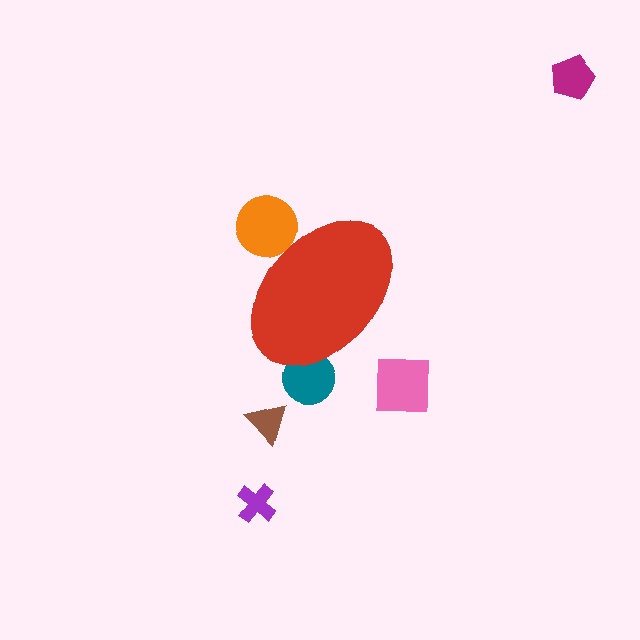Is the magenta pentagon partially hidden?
No, the magenta pentagon is fully visible.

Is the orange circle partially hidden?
Yes, the orange circle is partially hidden behind the red ellipse.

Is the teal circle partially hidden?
Yes, the teal circle is partially hidden behind the red ellipse.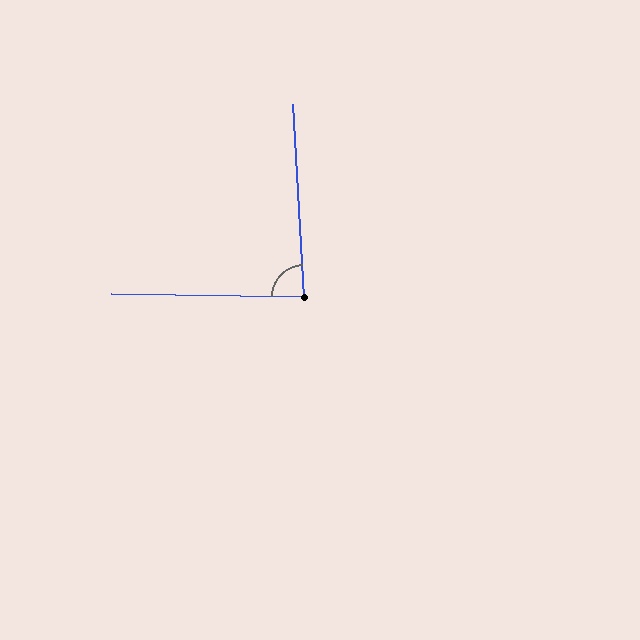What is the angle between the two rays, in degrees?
Approximately 86 degrees.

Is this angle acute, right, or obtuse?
It is approximately a right angle.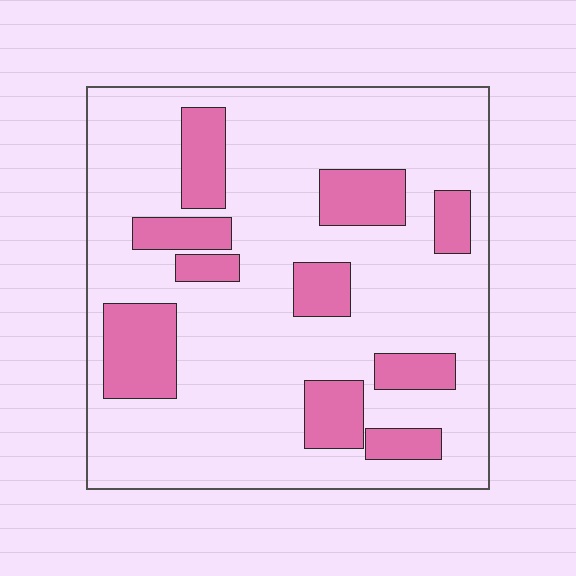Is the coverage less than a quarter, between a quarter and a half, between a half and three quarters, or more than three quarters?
Less than a quarter.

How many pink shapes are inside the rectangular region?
10.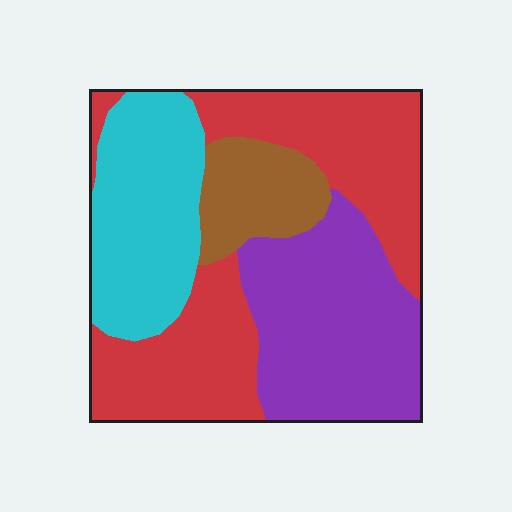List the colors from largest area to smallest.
From largest to smallest: red, purple, cyan, brown.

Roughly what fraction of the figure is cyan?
Cyan takes up about one fifth (1/5) of the figure.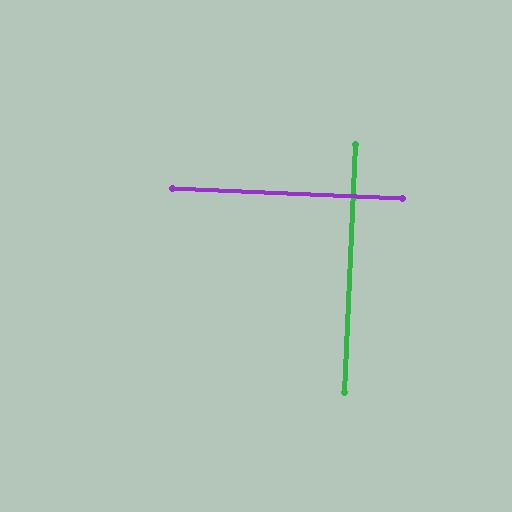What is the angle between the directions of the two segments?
Approximately 90 degrees.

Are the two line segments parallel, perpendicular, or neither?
Perpendicular — they meet at approximately 90°.